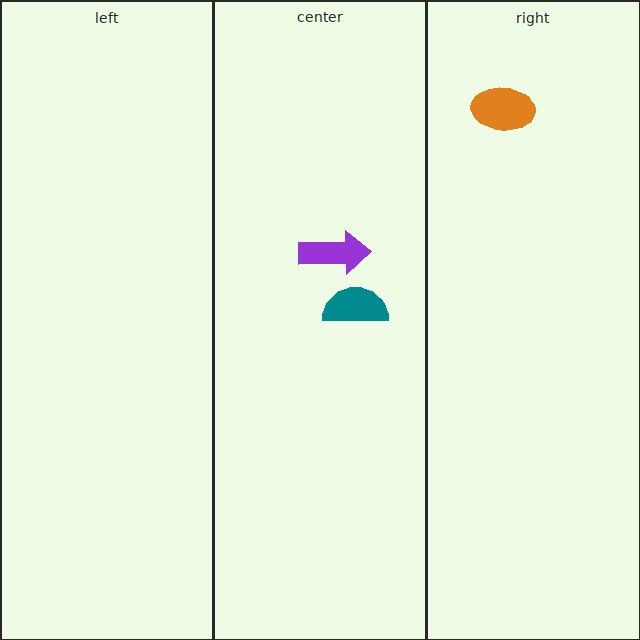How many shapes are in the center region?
2.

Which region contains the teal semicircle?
The center region.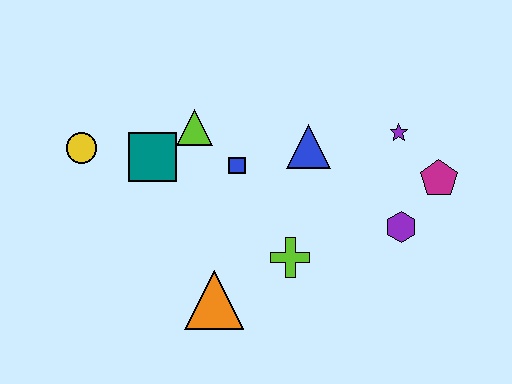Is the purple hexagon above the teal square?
No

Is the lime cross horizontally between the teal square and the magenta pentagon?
Yes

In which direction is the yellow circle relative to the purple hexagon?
The yellow circle is to the left of the purple hexagon.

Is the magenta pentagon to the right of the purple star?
Yes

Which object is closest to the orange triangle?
The lime cross is closest to the orange triangle.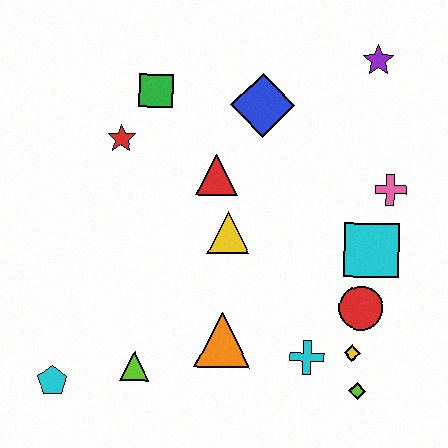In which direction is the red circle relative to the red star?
The red circle is to the right of the red star.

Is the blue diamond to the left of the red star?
No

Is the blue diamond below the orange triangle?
No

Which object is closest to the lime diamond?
The yellow diamond is closest to the lime diamond.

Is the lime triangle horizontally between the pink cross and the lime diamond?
No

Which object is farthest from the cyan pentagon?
The purple star is farthest from the cyan pentagon.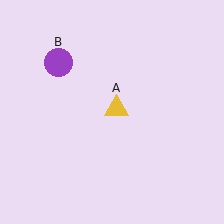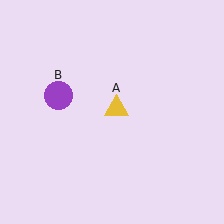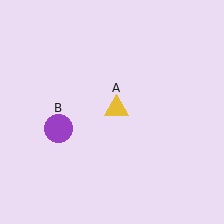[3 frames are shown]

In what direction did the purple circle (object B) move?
The purple circle (object B) moved down.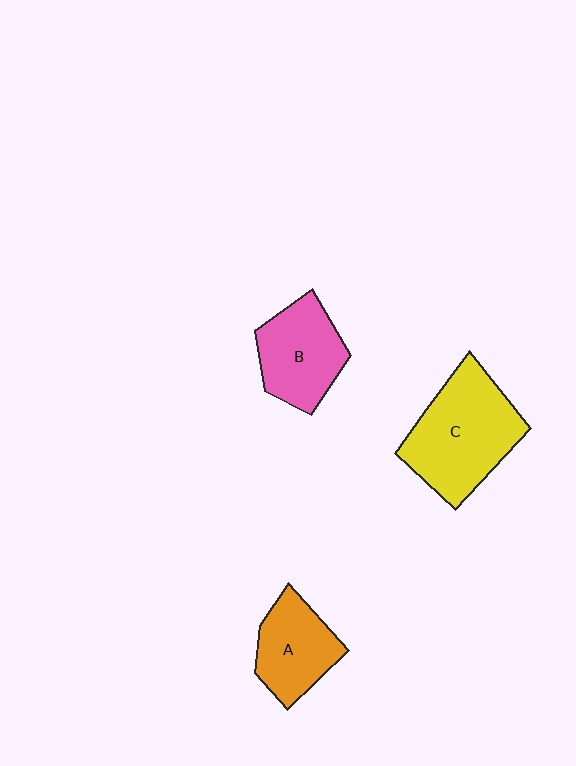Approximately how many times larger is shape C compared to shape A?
Approximately 1.6 times.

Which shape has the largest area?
Shape C (yellow).